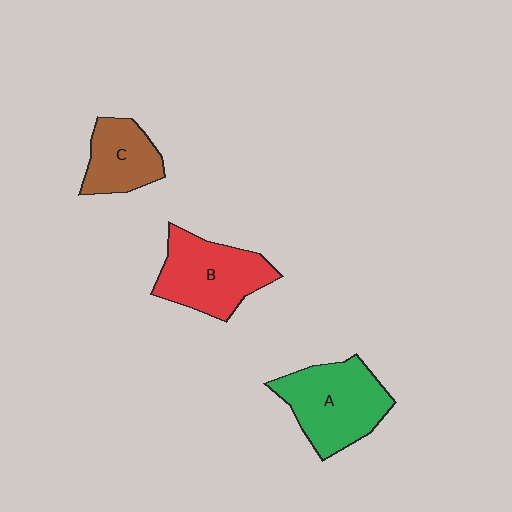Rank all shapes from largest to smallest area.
From largest to smallest: A (green), B (red), C (brown).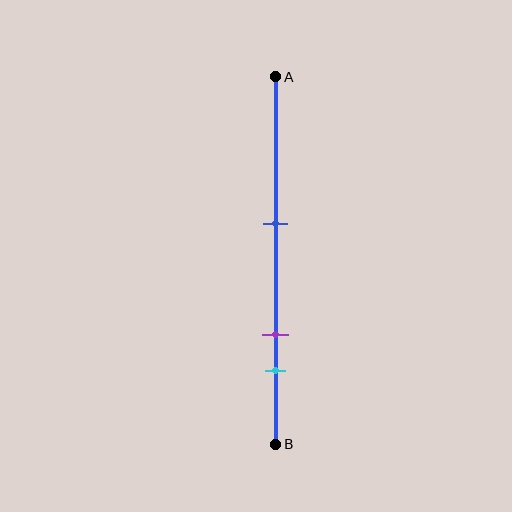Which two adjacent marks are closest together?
The purple and cyan marks are the closest adjacent pair.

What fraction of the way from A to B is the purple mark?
The purple mark is approximately 70% (0.7) of the way from A to B.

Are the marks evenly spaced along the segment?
No, the marks are not evenly spaced.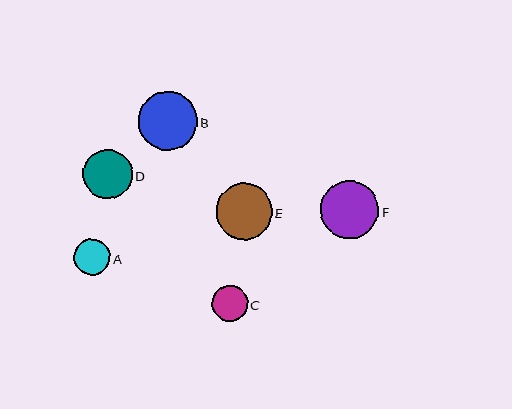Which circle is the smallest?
Circle A is the smallest with a size of approximately 36 pixels.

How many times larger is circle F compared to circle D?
Circle F is approximately 1.2 times the size of circle D.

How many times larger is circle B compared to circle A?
Circle B is approximately 1.7 times the size of circle A.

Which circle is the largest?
Circle B is the largest with a size of approximately 59 pixels.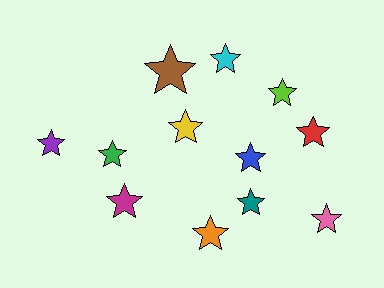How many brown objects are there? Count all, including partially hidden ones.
There is 1 brown object.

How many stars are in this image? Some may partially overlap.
There are 12 stars.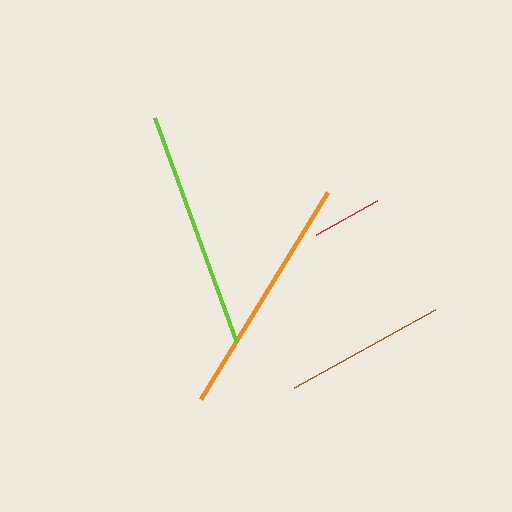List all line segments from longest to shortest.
From longest to shortest: orange, lime, brown, red.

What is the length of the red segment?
The red segment is approximately 69 pixels long.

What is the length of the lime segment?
The lime segment is approximately 240 pixels long.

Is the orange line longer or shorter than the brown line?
The orange line is longer than the brown line.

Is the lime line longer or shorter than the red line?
The lime line is longer than the red line.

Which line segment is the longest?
The orange line is the longest at approximately 243 pixels.